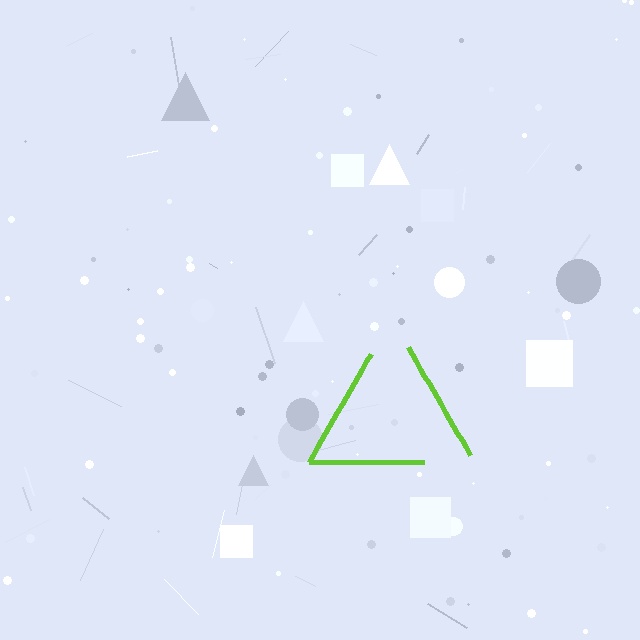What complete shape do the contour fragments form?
The contour fragments form a triangle.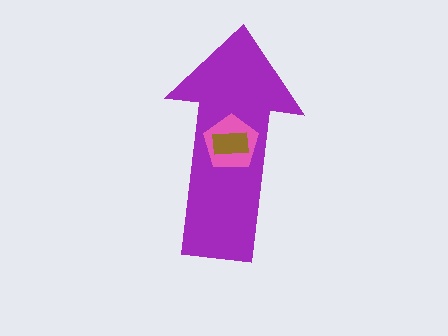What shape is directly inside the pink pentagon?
The brown rectangle.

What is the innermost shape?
The brown rectangle.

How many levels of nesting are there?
3.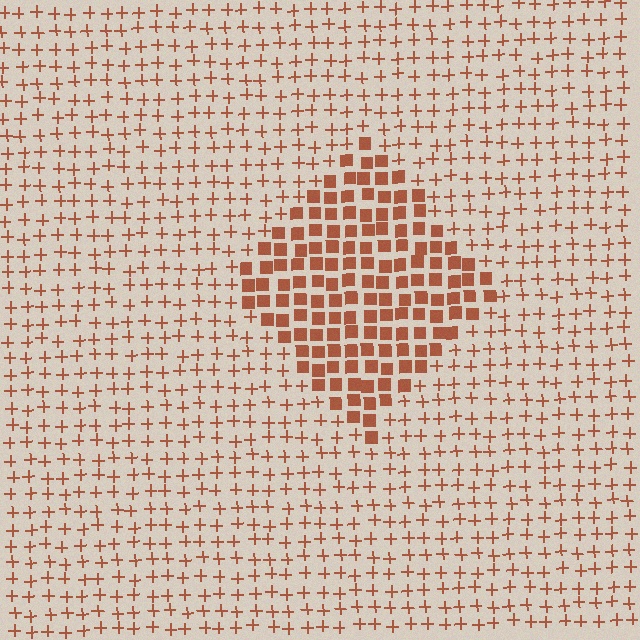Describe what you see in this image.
The image is filled with small brown elements arranged in a uniform grid. A diamond-shaped region contains squares, while the surrounding area contains plus signs. The boundary is defined purely by the change in element shape.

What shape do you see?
I see a diamond.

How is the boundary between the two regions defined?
The boundary is defined by a change in element shape: squares inside vs. plus signs outside. All elements share the same color and spacing.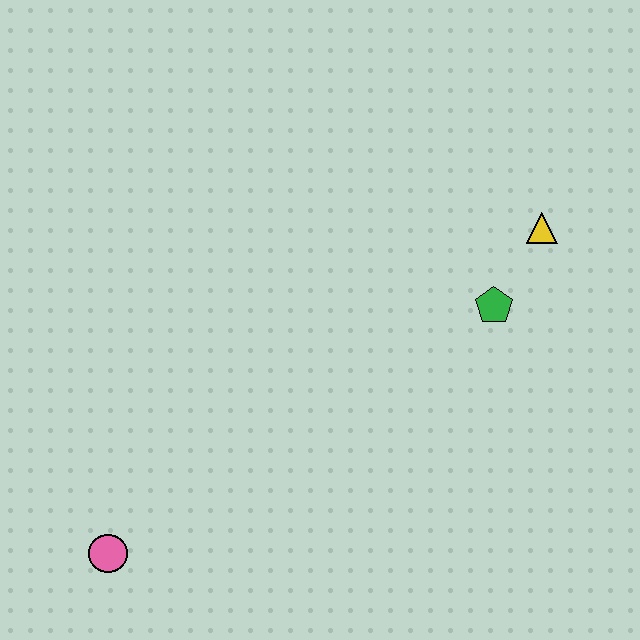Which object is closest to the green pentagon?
The yellow triangle is closest to the green pentagon.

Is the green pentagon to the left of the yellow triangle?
Yes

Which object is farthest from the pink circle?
The yellow triangle is farthest from the pink circle.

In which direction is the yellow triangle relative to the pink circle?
The yellow triangle is to the right of the pink circle.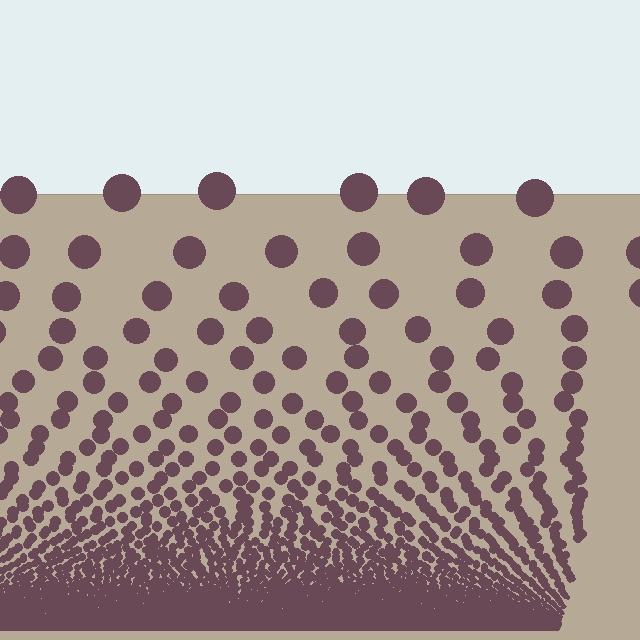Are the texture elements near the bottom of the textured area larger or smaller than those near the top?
Smaller. The gradient is inverted — elements near the bottom are smaller and denser.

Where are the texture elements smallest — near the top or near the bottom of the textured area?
Near the bottom.